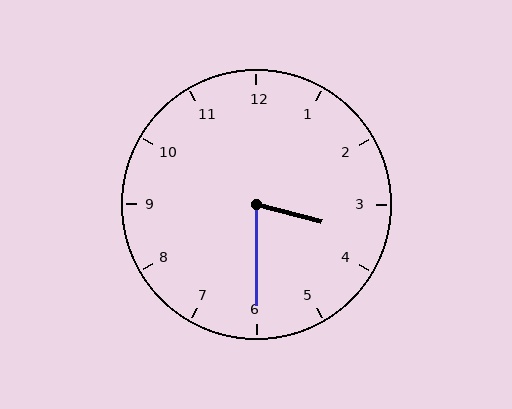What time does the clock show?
3:30.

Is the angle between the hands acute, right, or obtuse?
It is acute.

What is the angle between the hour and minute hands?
Approximately 75 degrees.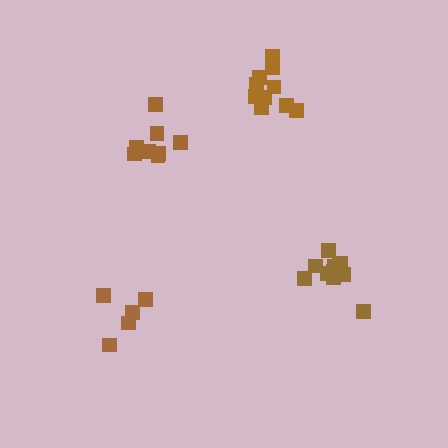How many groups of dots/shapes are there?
There are 4 groups.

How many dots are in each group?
Group 1: 10 dots, Group 2: 5 dots, Group 3: 8 dots, Group 4: 11 dots (34 total).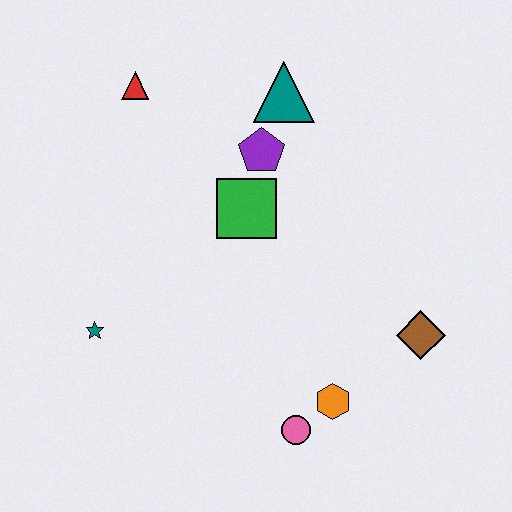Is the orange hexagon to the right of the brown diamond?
No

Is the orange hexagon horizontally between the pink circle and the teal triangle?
No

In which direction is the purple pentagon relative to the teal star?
The purple pentagon is above the teal star.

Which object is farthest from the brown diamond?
The red triangle is farthest from the brown diamond.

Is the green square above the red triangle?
No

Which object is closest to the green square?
The purple pentagon is closest to the green square.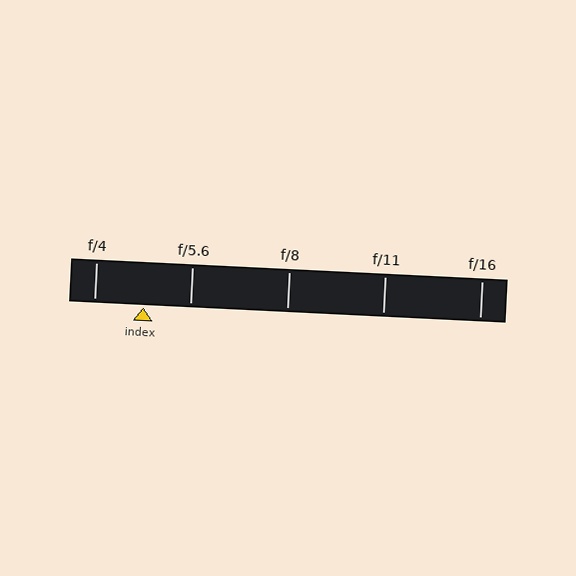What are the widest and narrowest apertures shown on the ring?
The widest aperture shown is f/4 and the narrowest is f/16.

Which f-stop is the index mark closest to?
The index mark is closest to f/5.6.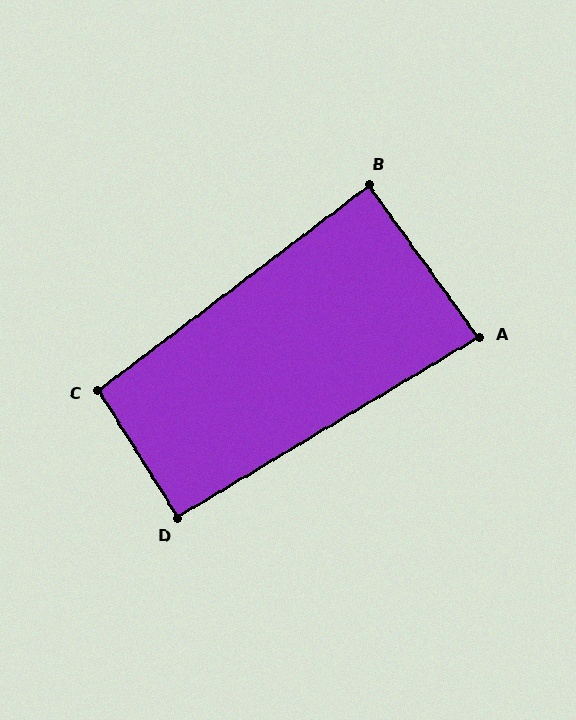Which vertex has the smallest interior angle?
A, at approximately 85 degrees.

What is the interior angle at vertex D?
Approximately 91 degrees (approximately right).